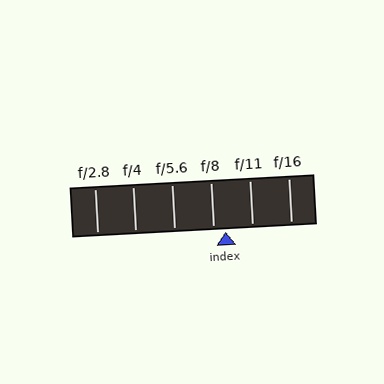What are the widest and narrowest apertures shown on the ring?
The widest aperture shown is f/2.8 and the narrowest is f/16.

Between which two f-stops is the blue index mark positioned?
The index mark is between f/8 and f/11.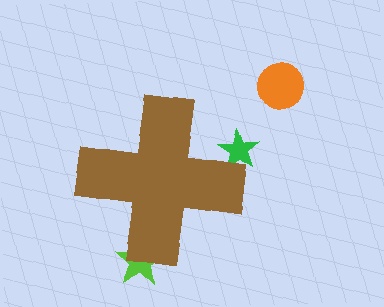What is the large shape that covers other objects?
A brown cross.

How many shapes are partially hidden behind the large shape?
2 shapes are partially hidden.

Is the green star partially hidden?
Yes, the green star is partially hidden behind the brown cross.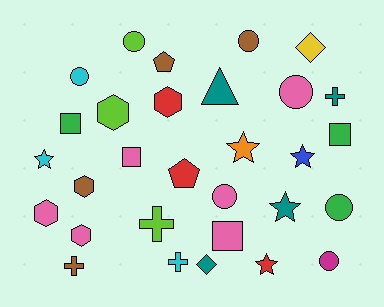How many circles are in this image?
There are 7 circles.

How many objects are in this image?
There are 30 objects.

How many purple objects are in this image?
There are no purple objects.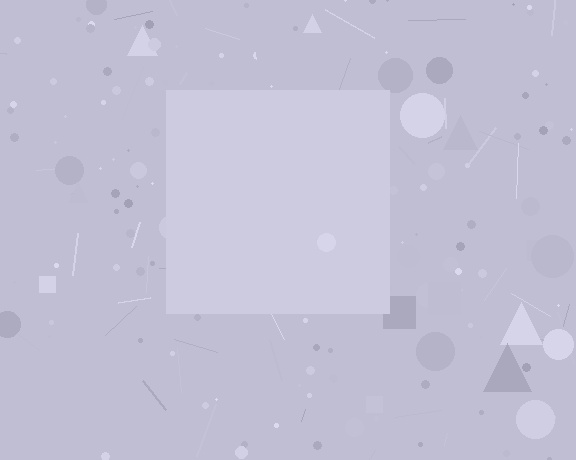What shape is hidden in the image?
A square is hidden in the image.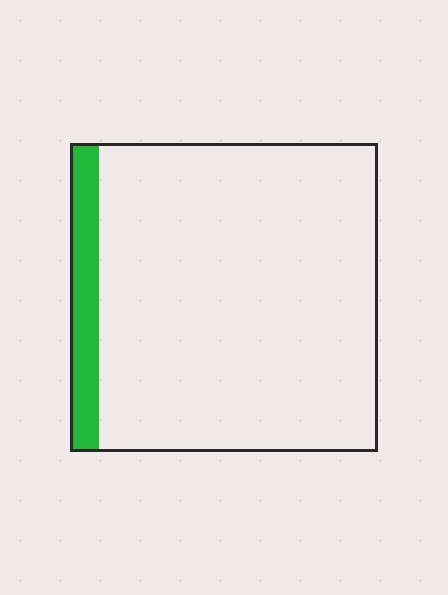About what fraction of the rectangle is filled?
About one tenth (1/10).